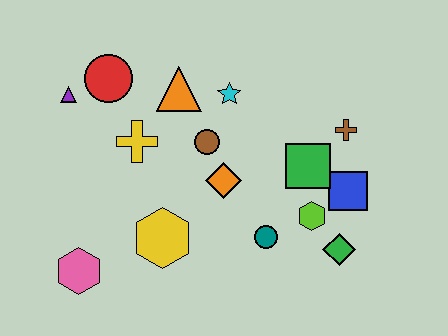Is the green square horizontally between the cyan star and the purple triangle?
No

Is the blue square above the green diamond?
Yes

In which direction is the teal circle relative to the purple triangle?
The teal circle is to the right of the purple triangle.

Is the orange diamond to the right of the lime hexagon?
No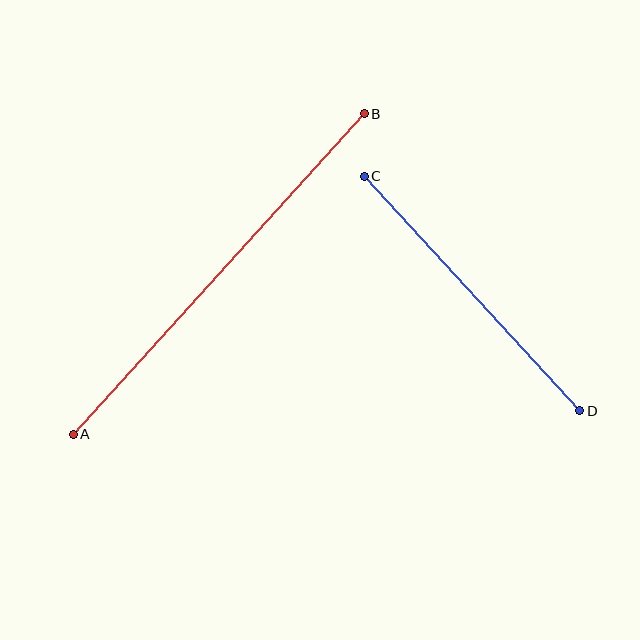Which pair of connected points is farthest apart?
Points A and B are farthest apart.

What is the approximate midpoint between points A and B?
The midpoint is at approximately (219, 274) pixels.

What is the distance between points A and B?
The distance is approximately 433 pixels.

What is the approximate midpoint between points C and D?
The midpoint is at approximately (472, 293) pixels.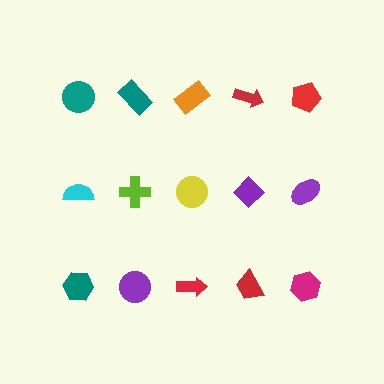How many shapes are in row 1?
5 shapes.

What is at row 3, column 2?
A purple circle.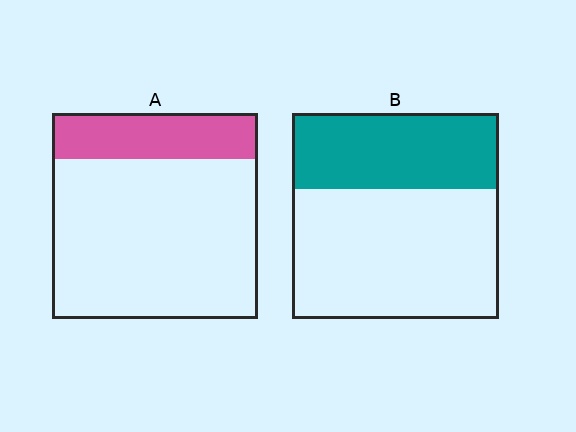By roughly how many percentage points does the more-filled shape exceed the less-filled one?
By roughly 15 percentage points (B over A).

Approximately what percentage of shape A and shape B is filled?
A is approximately 20% and B is approximately 35%.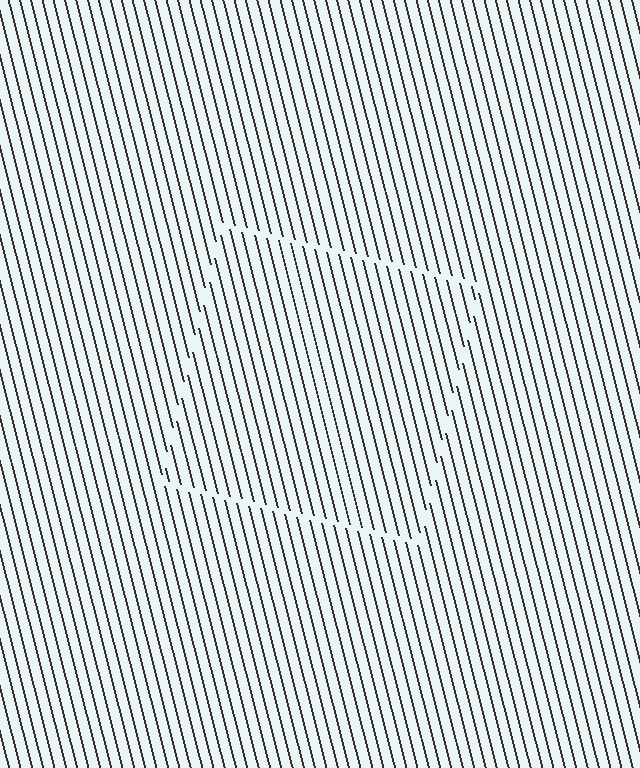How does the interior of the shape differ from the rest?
The interior of the shape contains the same grating, shifted by half a period — the contour is defined by the phase discontinuity where line-ends from the inner and outer gratings abut.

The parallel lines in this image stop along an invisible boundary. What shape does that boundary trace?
An illusory square. The interior of the shape contains the same grating, shifted by half a period — the contour is defined by the phase discontinuity where line-ends from the inner and outer gratings abut.